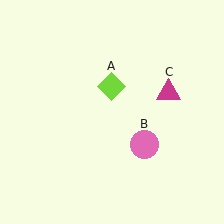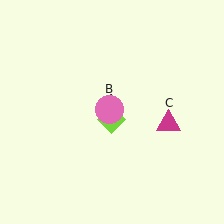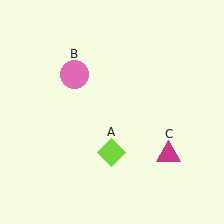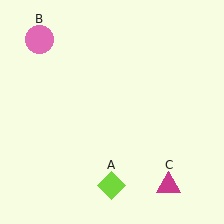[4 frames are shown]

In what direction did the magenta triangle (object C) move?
The magenta triangle (object C) moved down.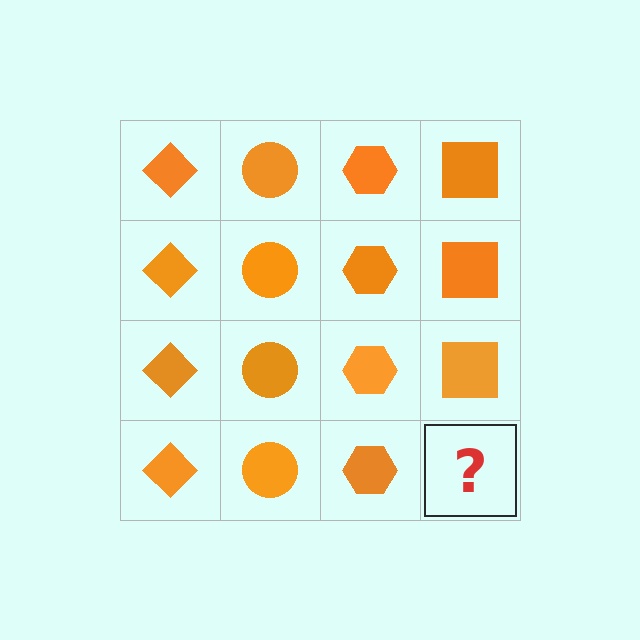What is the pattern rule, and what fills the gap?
The rule is that each column has a consistent shape. The gap should be filled with an orange square.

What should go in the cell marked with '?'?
The missing cell should contain an orange square.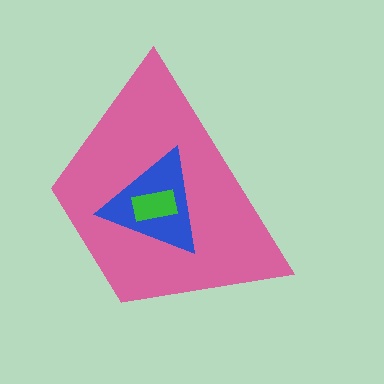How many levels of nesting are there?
3.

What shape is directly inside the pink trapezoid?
The blue triangle.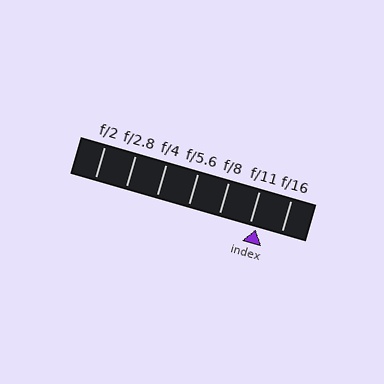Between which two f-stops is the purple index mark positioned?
The index mark is between f/11 and f/16.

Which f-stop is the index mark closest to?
The index mark is closest to f/11.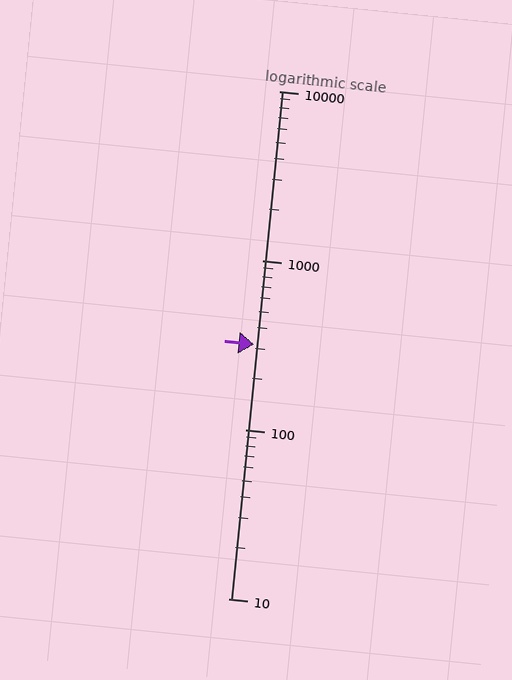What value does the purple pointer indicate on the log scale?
The pointer indicates approximately 320.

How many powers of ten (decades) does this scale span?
The scale spans 3 decades, from 10 to 10000.